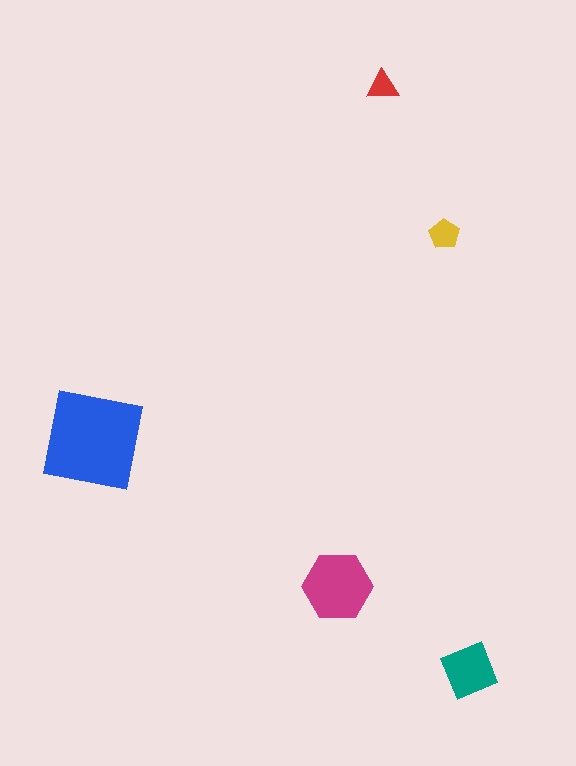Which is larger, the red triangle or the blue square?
The blue square.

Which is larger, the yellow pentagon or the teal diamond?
The teal diamond.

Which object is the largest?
The blue square.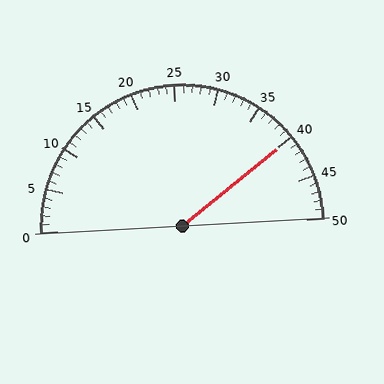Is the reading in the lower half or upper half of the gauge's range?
The reading is in the upper half of the range (0 to 50).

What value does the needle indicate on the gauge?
The needle indicates approximately 40.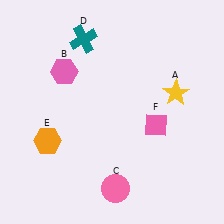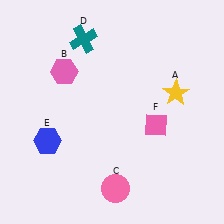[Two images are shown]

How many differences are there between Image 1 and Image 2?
There is 1 difference between the two images.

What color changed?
The hexagon (E) changed from orange in Image 1 to blue in Image 2.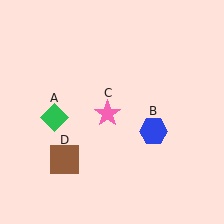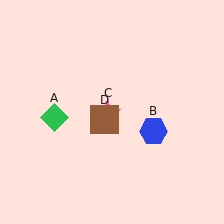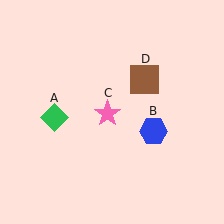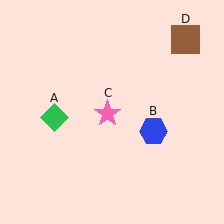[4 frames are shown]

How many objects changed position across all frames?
1 object changed position: brown square (object D).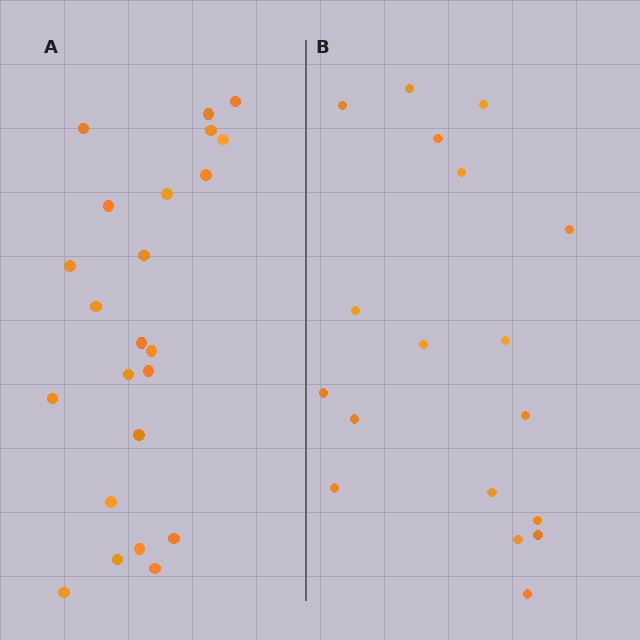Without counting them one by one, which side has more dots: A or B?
Region A (the left region) has more dots.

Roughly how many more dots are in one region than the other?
Region A has about 5 more dots than region B.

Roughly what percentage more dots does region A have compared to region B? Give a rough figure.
About 30% more.